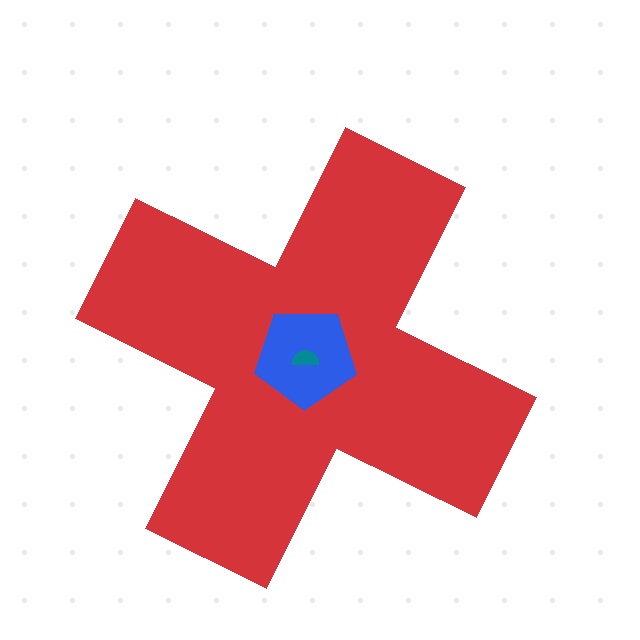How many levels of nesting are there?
3.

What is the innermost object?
The teal semicircle.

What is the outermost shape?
The red cross.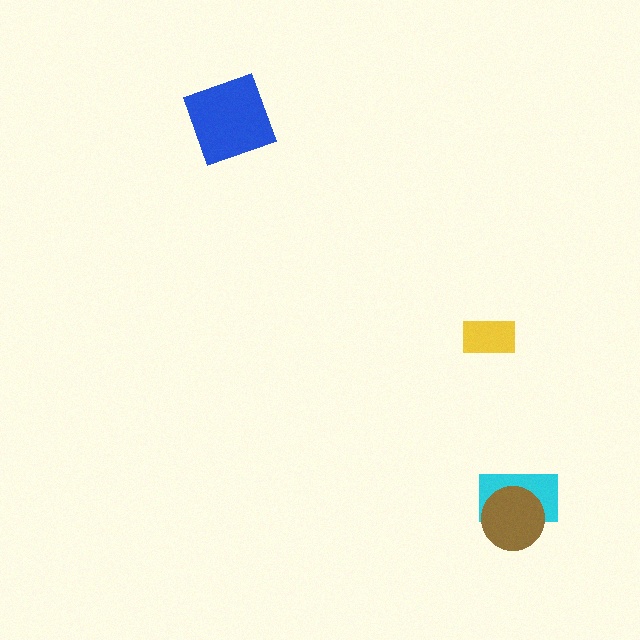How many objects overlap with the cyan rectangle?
1 object overlaps with the cyan rectangle.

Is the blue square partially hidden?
No, no other shape covers it.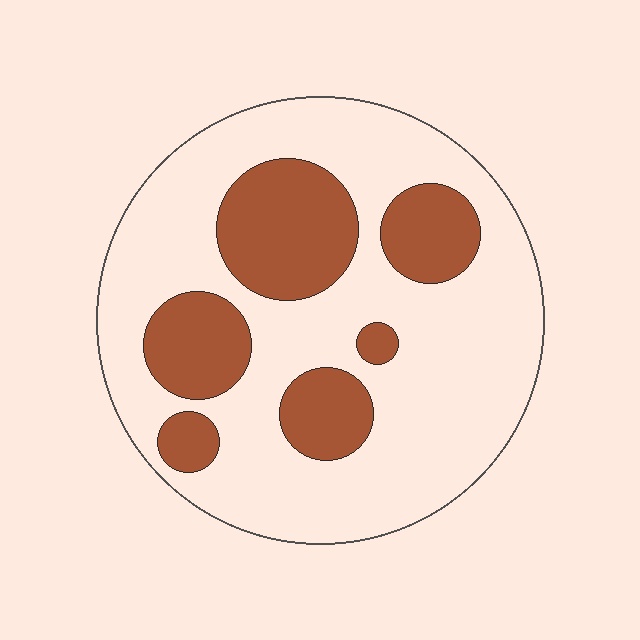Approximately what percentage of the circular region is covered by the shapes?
Approximately 30%.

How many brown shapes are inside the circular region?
6.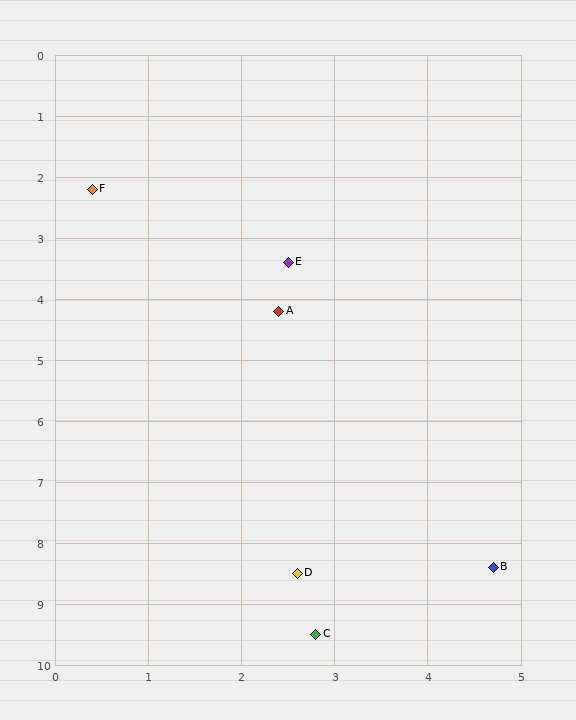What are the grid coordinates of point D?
Point D is at approximately (2.6, 8.5).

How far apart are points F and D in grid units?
Points F and D are about 6.7 grid units apart.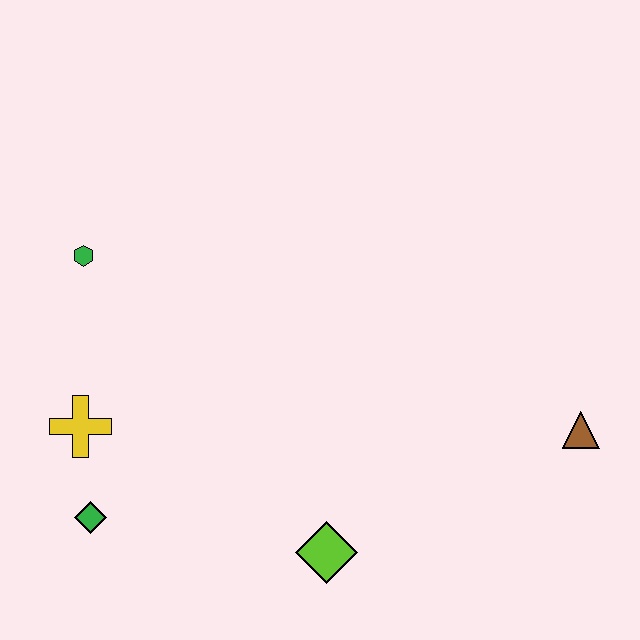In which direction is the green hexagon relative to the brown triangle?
The green hexagon is to the left of the brown triangle.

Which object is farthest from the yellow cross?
The brown triangle is farthest from the yellow cross.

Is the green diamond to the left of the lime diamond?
Yes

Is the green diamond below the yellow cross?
Yes